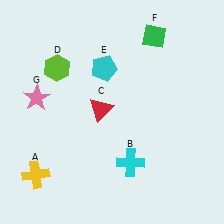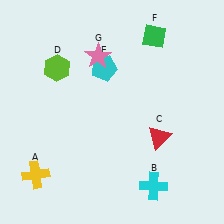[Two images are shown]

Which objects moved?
The objects that moved are: the cyan cross (B), the red triangle (C), the pink star (G).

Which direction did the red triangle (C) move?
The red triangle (C) moved right.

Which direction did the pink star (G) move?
The pink star (G) moved right.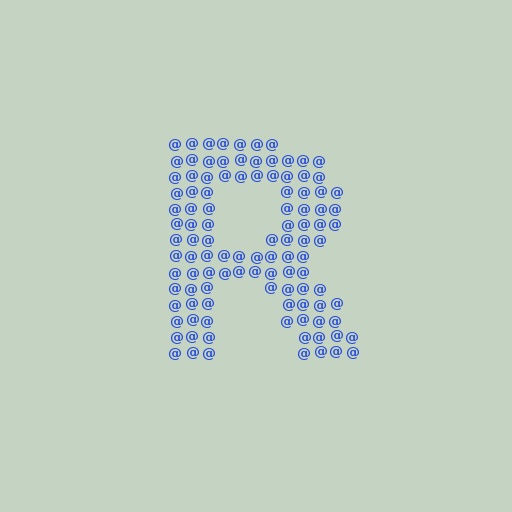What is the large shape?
The large shape is the letter R.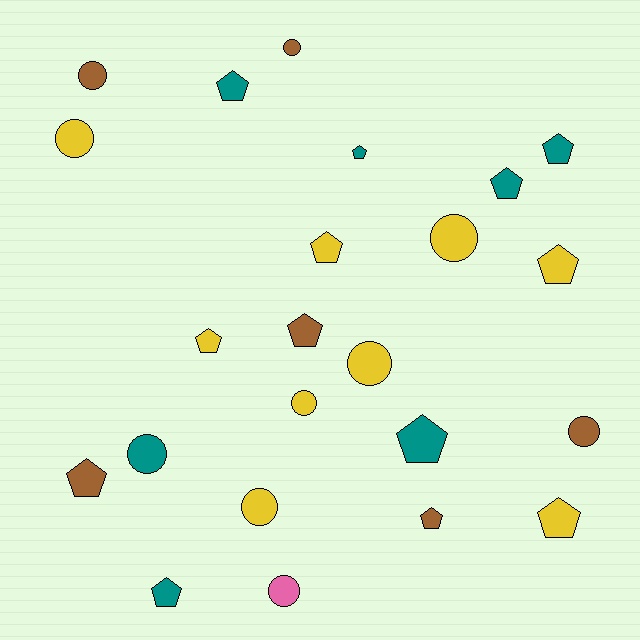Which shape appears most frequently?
Pentagon, with 13 objects.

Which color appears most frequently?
Yellow, with 9 objects.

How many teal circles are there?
There is 1 teal circle.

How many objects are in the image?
There are 23 objects.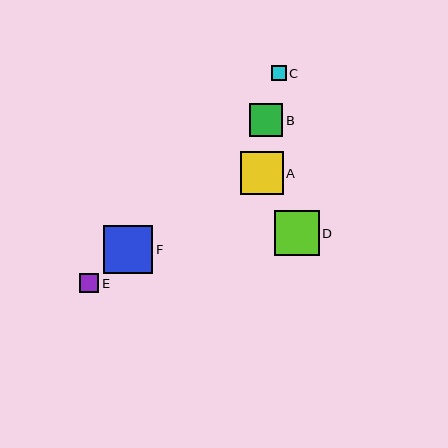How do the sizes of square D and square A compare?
Square D and square A are approximately the same size.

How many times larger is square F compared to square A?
Square F is approximately 1.1 times the size of square A.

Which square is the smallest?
Square C is the smallest with a size of approximately 15 pixels.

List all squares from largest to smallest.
From largest to smallest: F, D, A, B, E, C.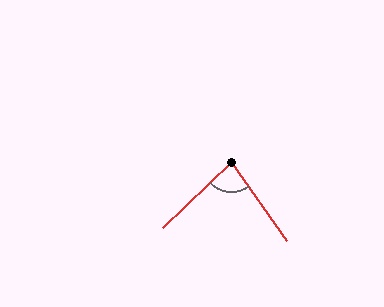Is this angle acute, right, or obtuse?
It is acute.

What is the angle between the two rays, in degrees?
Approximately 81 degrees.